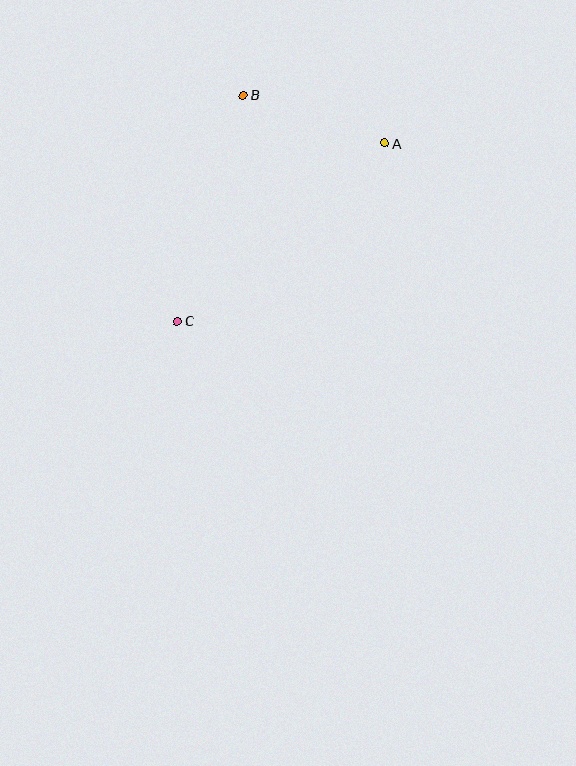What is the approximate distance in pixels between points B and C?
The distance between B and C is approximately 236 pixels.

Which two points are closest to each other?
Points A and B are closest to each other.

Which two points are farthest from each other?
Points A and C are farthest from each other.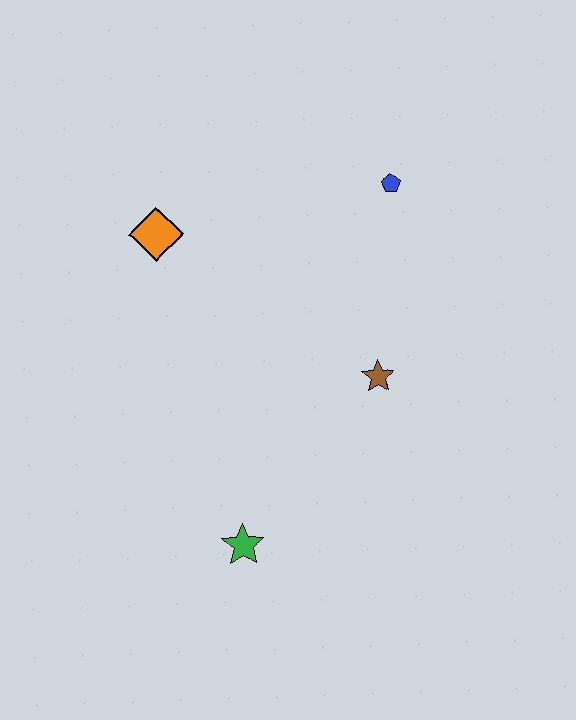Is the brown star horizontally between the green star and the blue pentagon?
Yes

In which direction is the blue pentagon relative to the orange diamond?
The blue pentagon is to the right of the orange diamond.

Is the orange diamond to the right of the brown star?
No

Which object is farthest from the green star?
The blue pentagon is farthest from the green star.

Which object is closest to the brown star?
The blue pentagon is closest to the brown star.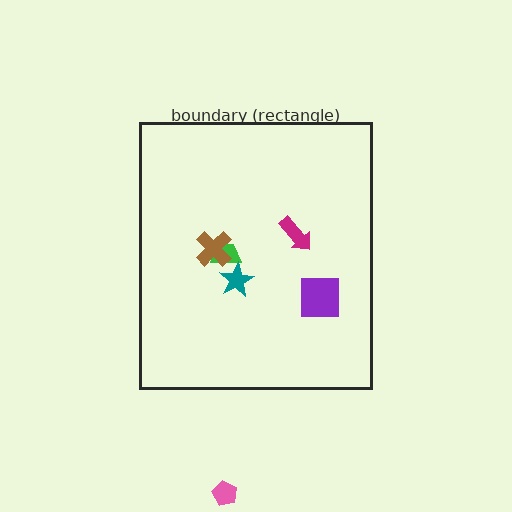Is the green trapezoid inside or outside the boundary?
Inside.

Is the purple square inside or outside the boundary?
Inside.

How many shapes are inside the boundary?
5 inside, 1 outside.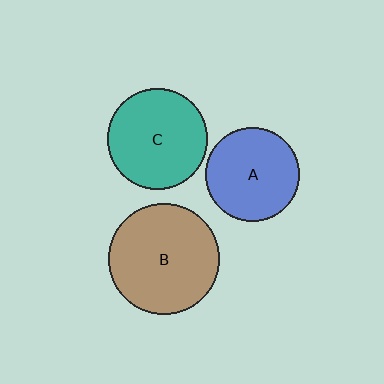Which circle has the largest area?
Circle B (brown).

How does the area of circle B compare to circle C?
Approximately 1.2 times.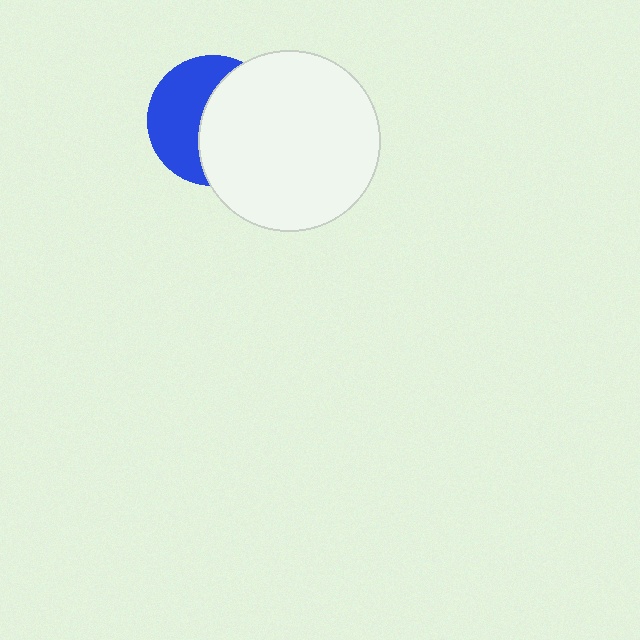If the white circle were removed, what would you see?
You would see the complete blue circle.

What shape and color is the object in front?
The object in front is a white circle.